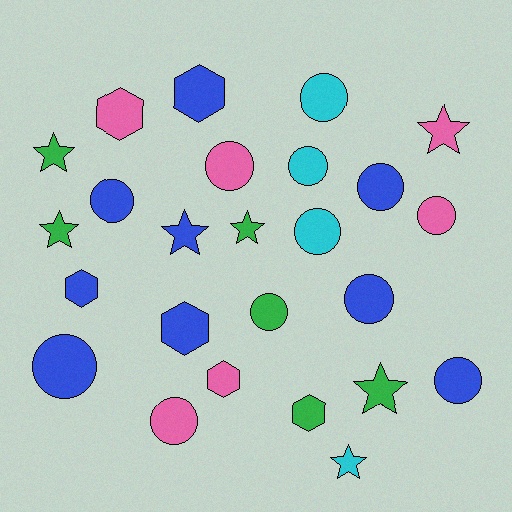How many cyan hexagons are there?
There are no cyan hexagons.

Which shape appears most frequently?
Circle, with 12 objects.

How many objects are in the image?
There are 25 objects.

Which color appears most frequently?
Blue, with 9 objects.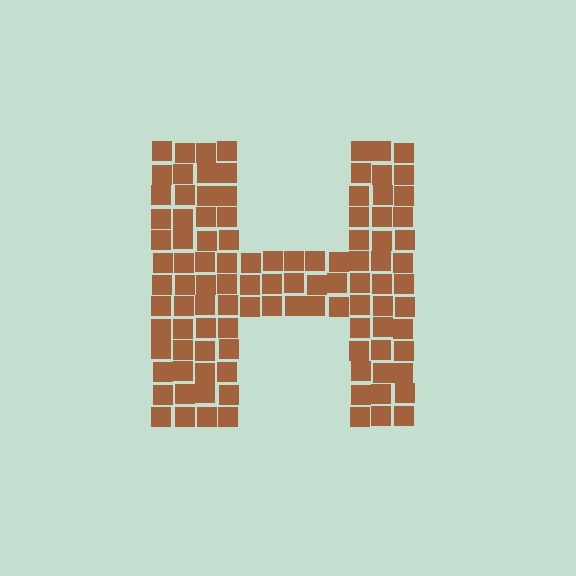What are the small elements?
The small elements are squares.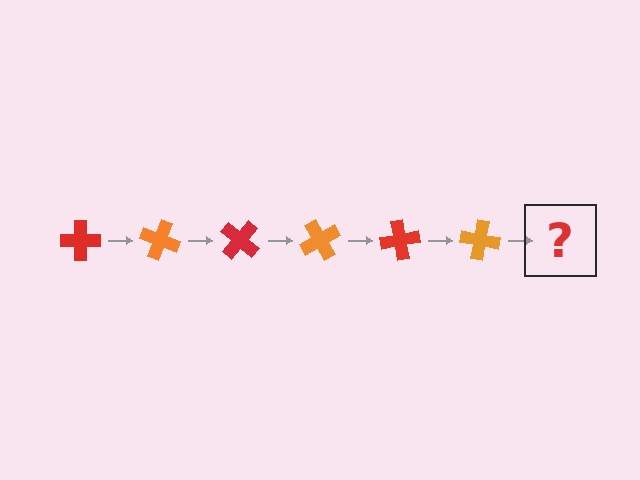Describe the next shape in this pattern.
It should be a red cross, rotated 120 degrees from the start.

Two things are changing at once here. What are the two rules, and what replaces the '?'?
The two rules are that it rotates 20 degrees each step and the color cycles through red and orange. The '?' should be a red cross, rotated 120 degrees from the start.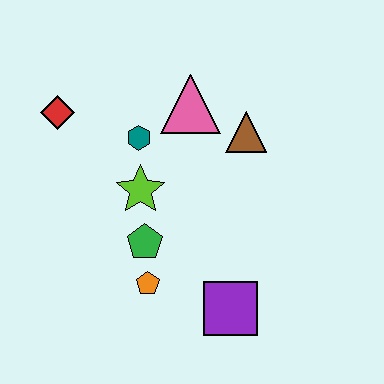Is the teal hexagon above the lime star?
Yes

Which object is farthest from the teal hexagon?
The purple square is farthest from the teal hexagon.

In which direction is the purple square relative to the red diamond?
The purple square is below the red diamond.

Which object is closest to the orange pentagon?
The green pentagon is closest to the orange pentagon.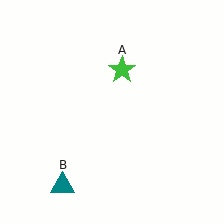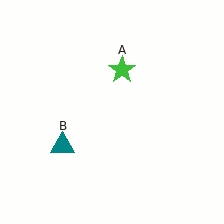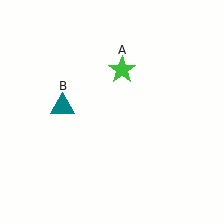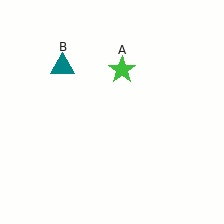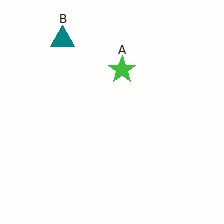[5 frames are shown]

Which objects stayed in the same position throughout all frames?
Green star (object A) remained stationary.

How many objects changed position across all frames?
1 object changed position: teal triangle (object B).